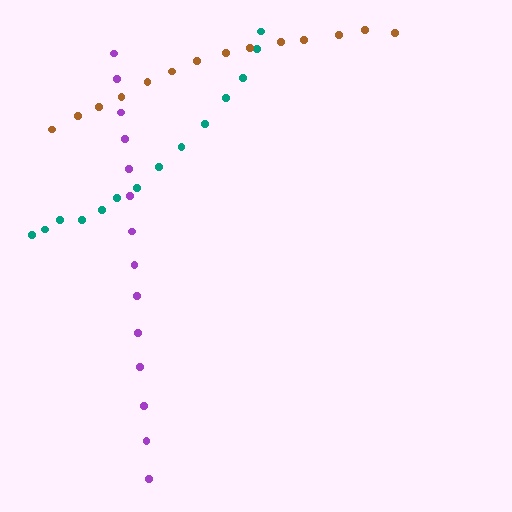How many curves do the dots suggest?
There are 3 distinct paths.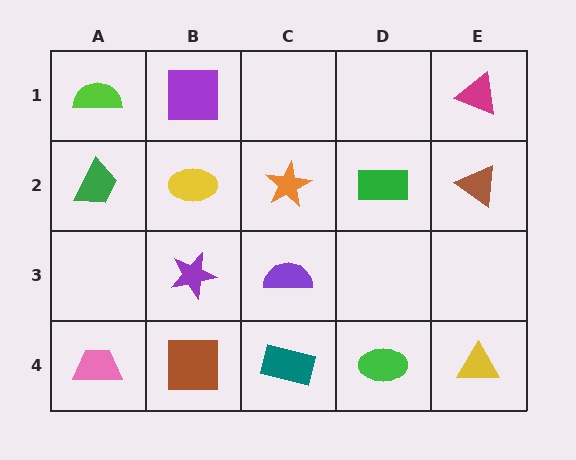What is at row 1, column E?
A magenta triangle.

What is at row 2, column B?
A yellow ellipse.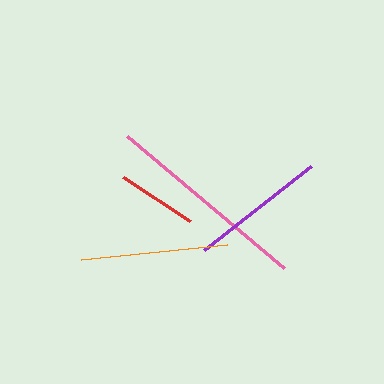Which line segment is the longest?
The pink line is the longest at approximately 205 pixels.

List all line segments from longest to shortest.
From longest to shortest: pink, orange, purple, red.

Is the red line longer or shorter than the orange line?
The orange line is longer than the red line.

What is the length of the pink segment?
The pink segment is approximately 205 pixels long.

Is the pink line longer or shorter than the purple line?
The pink line is longer than the purple line.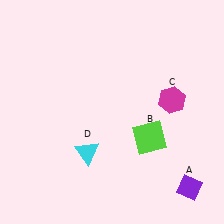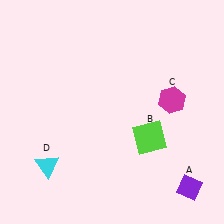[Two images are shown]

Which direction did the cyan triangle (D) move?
The cyan triangle (D) moved left.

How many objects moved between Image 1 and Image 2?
1 object moved between the two images.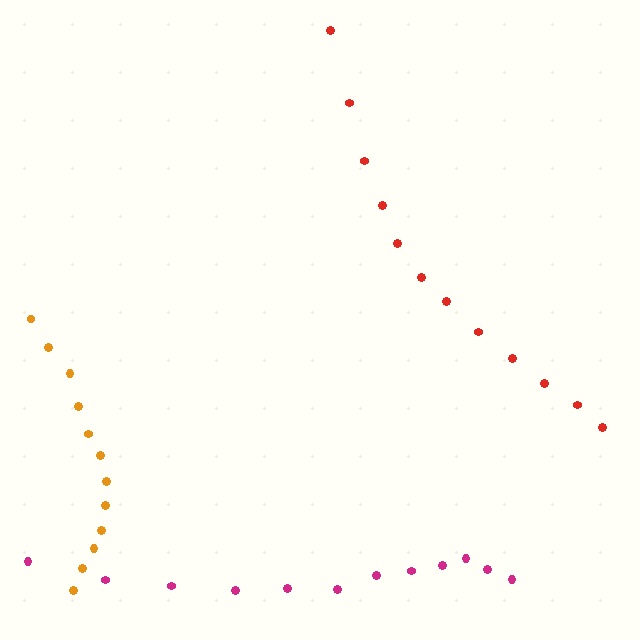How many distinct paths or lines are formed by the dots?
There are 3 distinct paths.